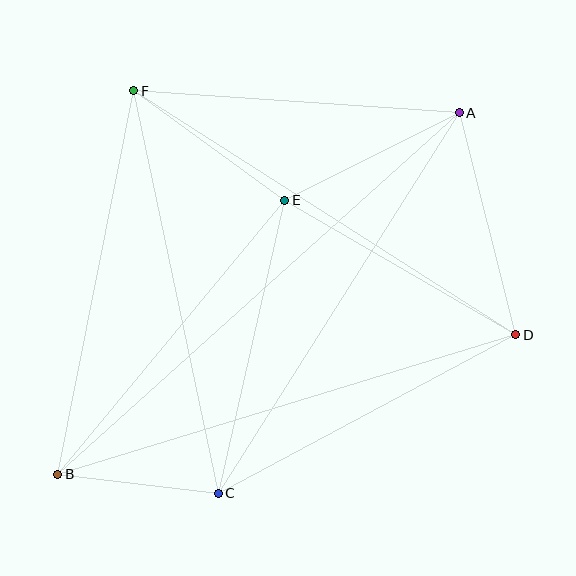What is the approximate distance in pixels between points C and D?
The distance between C and D is approximately 337 pixels.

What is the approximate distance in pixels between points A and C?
The distance between A and C is approximately 450 pixels.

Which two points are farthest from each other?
Points A and B are farthest from each other.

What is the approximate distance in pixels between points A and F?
The distance between A and F is approximately 326 pixels.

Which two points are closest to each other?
Points B and C are closest to each other.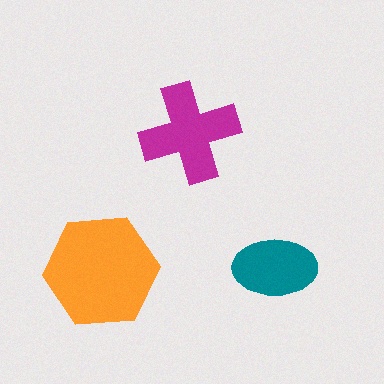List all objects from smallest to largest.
The teal ellipse, the magenta cross, the orange hexagon.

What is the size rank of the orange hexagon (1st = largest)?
1st.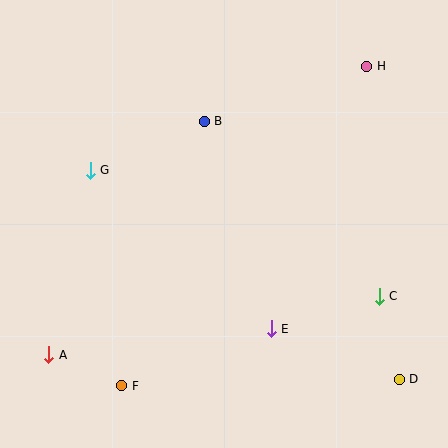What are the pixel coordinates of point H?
Point H is at (367, 66).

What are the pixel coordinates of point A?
Point A is at (49, 355).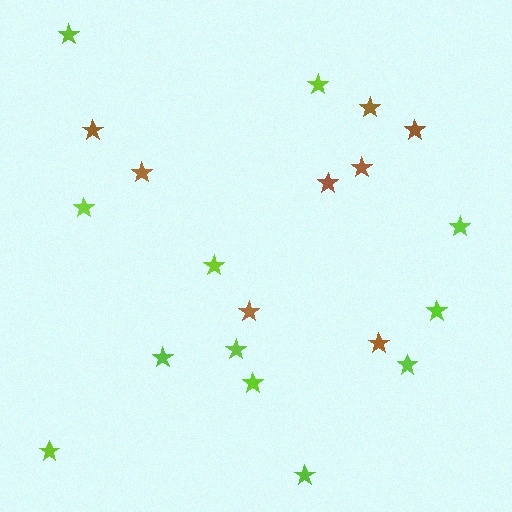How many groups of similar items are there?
There are 2 groups: one group of brown stars (8) and one group of lime stars (12).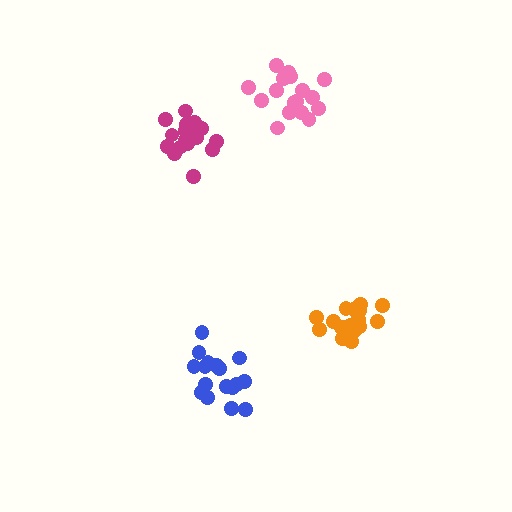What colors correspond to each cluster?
The clusters are colored: magenta, orange, pink, blue.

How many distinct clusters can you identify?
There are 4 distinct clusters.